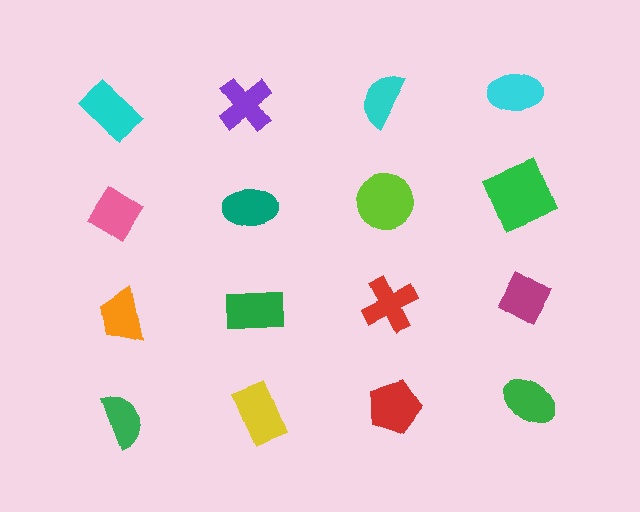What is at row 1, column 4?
A cyan ellipse.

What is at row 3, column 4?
A magenta diamond.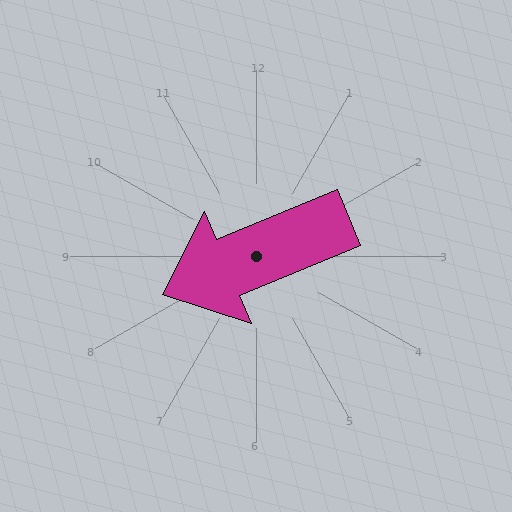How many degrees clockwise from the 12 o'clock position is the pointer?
Approximately 247 degrees.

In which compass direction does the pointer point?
Southwest.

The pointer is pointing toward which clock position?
Roughly 8 o'clock.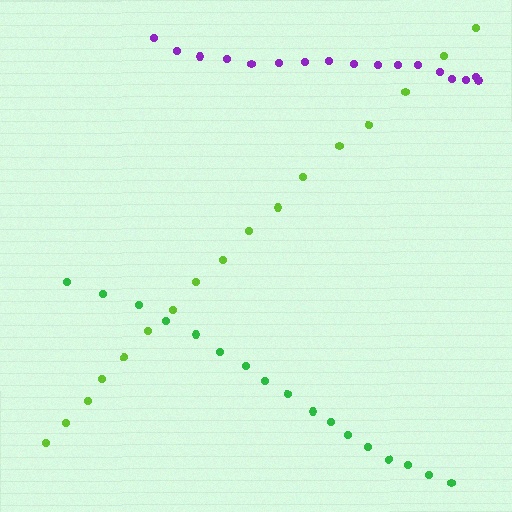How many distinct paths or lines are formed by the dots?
There are 3 distinct paths.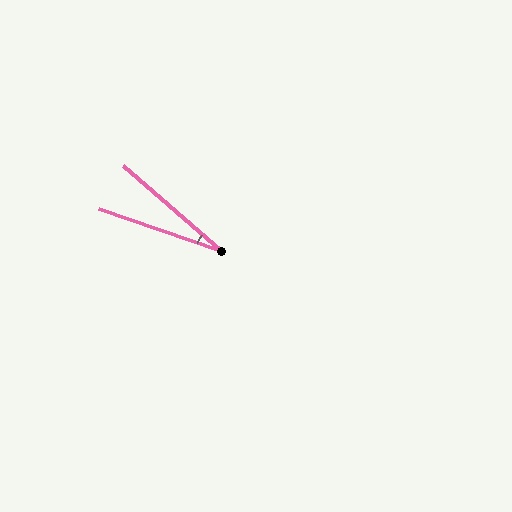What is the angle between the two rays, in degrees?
Approximately 22 degrees.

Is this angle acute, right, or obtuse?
It is acute.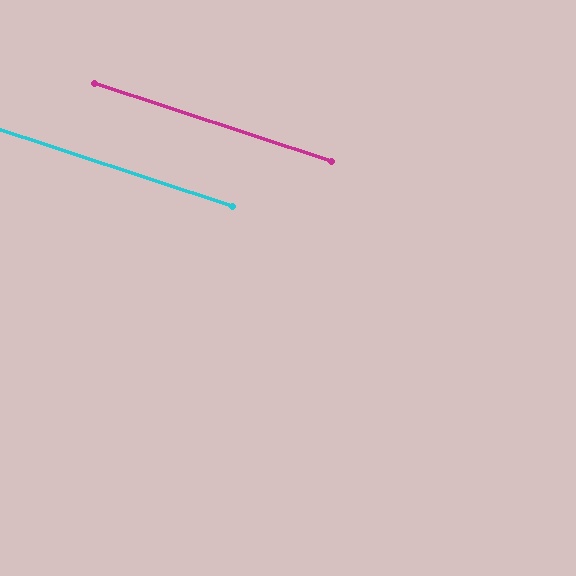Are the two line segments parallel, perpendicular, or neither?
Parallel — their directions differ by only 0.1°.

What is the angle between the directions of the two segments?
Approximately 0 degrees.